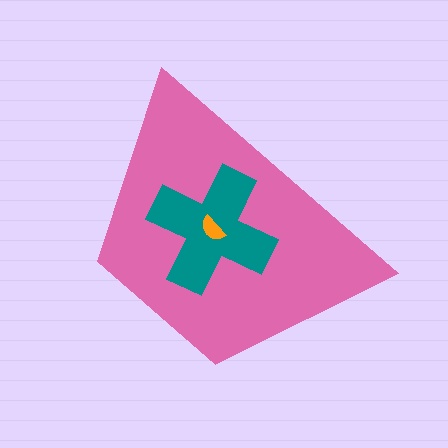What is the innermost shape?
The orange semicircle.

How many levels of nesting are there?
3.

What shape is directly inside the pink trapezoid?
The teal cross.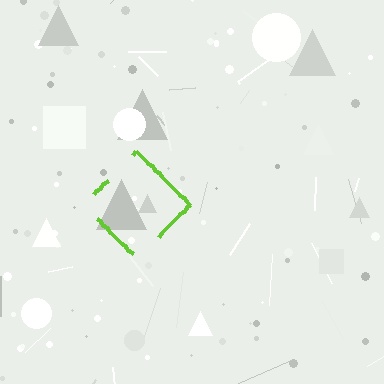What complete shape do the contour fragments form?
The contour fragments form a diamond.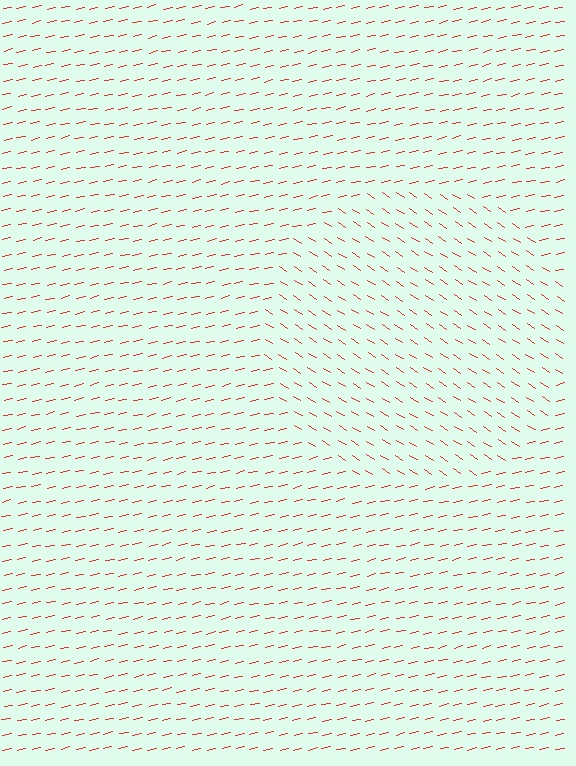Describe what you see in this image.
The image is filled with small red line segments. A circle region in the image has lines oriented differently from the surrounding lines, creating a visible texture boundary.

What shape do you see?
I see a circle.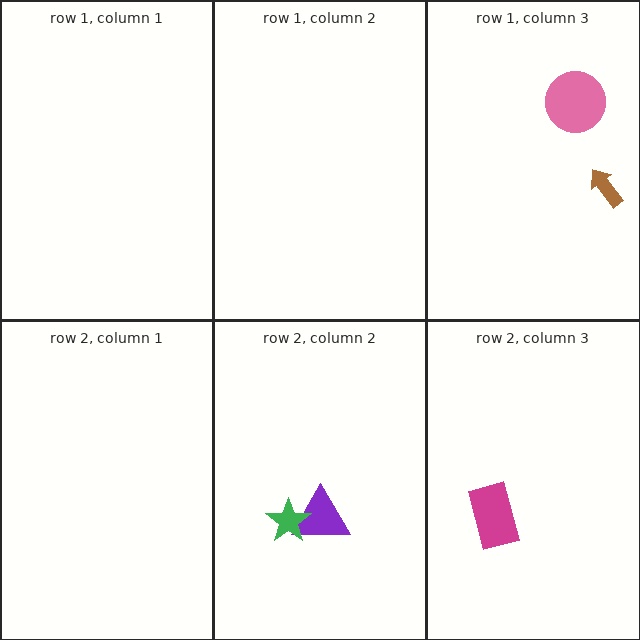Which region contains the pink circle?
The row 1, column 3 region.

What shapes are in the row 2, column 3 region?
The magenta rectangle.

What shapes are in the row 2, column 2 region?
The purple triangle, the green star.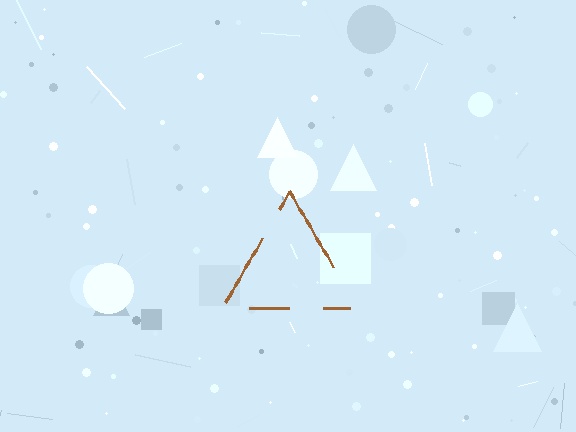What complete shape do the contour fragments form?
The contour fragments form a triangle.